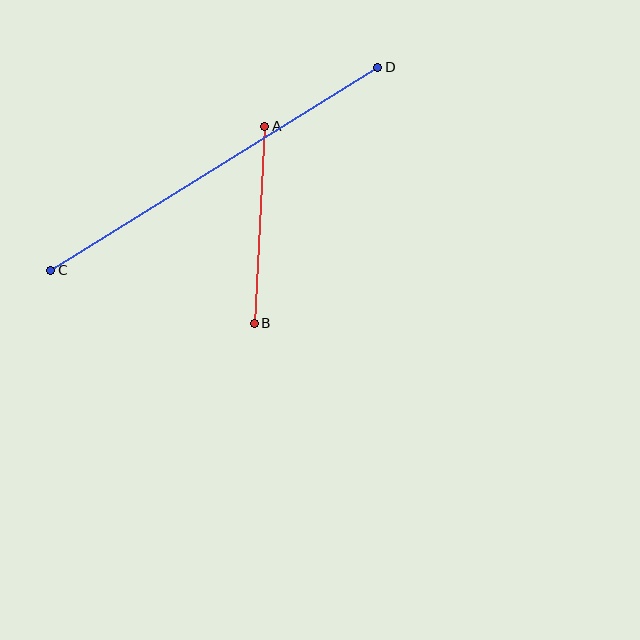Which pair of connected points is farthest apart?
Points C and D are farthest apart.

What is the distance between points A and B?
The distance is approximately 197 pixels.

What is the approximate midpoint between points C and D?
The midpoint is at approximately (214, 169) pixels.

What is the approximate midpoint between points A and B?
The midpoint is at approximately (259, 225) pixels.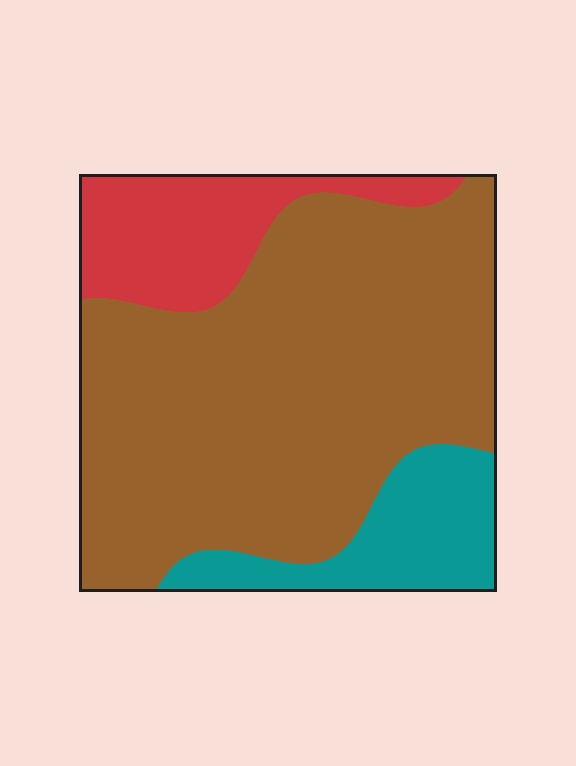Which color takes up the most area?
Brown, at roughly 70%.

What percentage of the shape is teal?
Teal covers 14% of the shape.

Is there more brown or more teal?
Brown.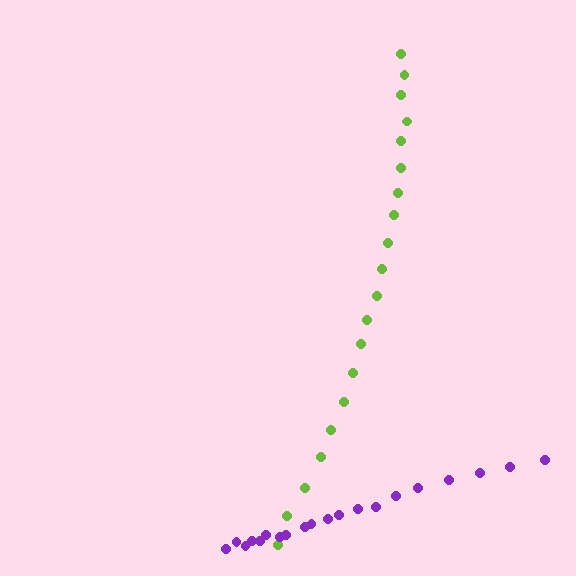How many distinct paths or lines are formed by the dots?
There are 2 distinct paths.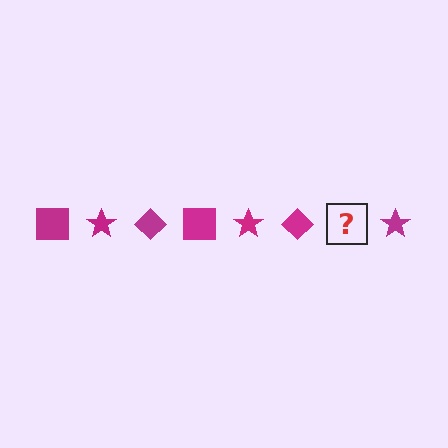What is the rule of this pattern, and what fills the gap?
The rule is that the pattern cycles through square, star, diamond shapes in magenta. The gap should be filled with a magenta square.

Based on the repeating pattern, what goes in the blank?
The blank should be a magenta square.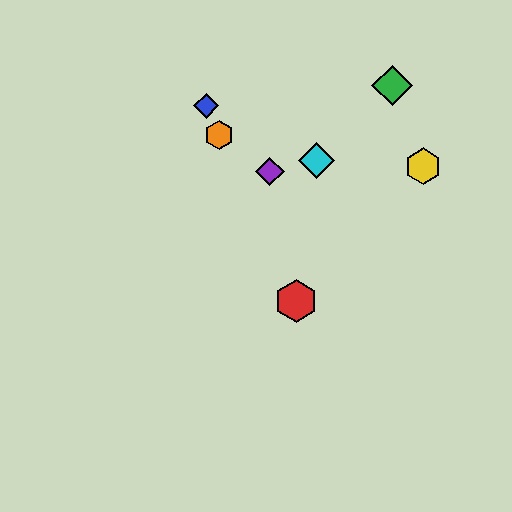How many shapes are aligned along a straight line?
3 shapes (the red hexagon, the blue diamond, the orange hexagon) are aligned along a straight line.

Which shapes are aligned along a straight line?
The red hexagon, the blue diamond, the orange hexagon are aligned along a straight line.